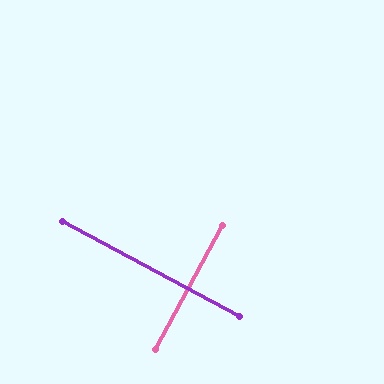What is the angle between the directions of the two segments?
Approximately 90 degrees.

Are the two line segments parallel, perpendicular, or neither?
Perpendicular — they meet at approximately 90°.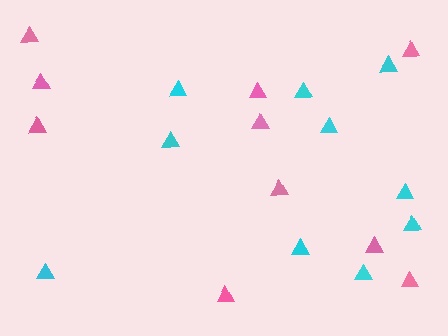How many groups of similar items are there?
There are 2 groups: one group of cyan triangles (10) and one group of pink triangles (10).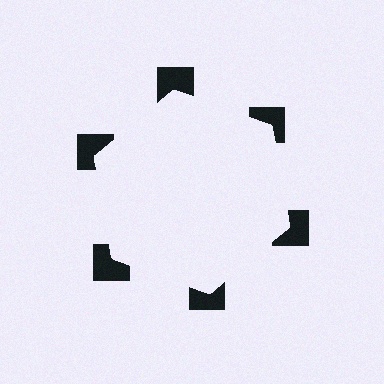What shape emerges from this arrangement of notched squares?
An illusory hexagon — its edges are inferred from the aligned wedge cuts in the notched squares, not physically drawn.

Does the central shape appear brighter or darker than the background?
It typically appears slightly brighter than the background, even though no actual brightness change is drawn.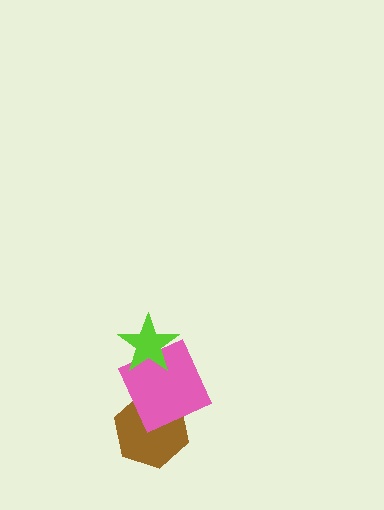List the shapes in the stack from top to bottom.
From top to bottom: the lime star, the pink square, the brown hexagon.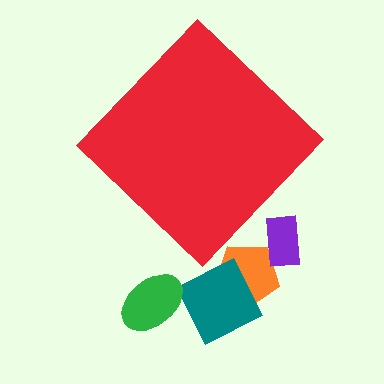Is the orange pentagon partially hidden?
No, the orange pentagon is fully visible.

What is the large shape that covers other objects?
A red diamond.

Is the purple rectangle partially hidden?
No, the purple rectangle is fully visible.